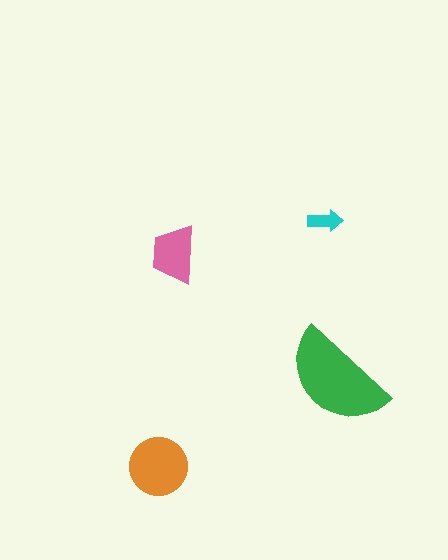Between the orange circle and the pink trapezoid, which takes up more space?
The orange circle.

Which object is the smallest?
The cyan arrow.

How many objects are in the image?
There are 4 objects in the image.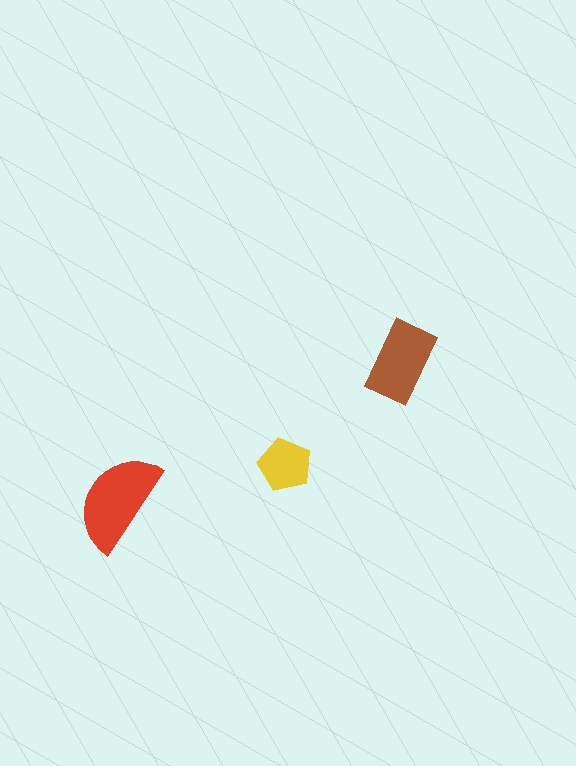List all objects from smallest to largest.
The yellow pentagon, the brown rectangle, the red semicircle.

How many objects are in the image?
There are 3 objects in the image.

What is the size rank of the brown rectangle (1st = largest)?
2nd.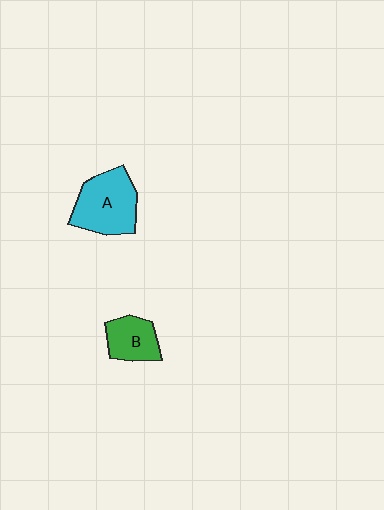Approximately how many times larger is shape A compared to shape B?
Approximately 1.7 times.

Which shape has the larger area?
Shape A (cyan).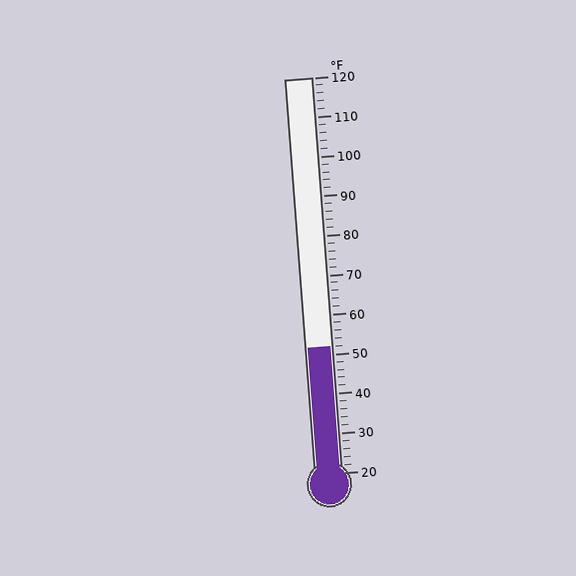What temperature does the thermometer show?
The thermometer shows approximately 52°F.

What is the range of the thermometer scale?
The thermometer scale ranges from 20°F to 120°F.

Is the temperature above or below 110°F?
The temperature is below 110°F.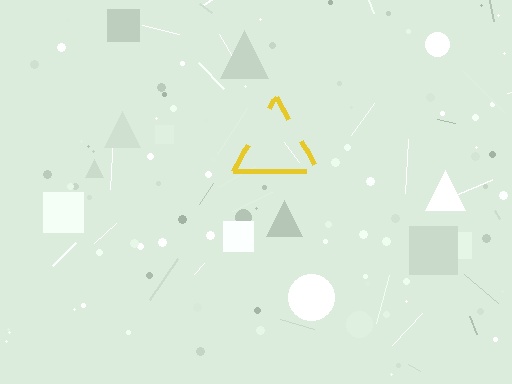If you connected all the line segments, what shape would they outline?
They would outline a triangle.